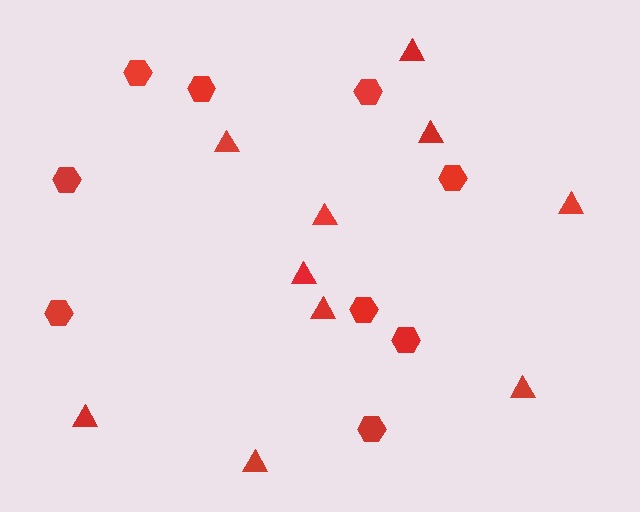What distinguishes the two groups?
There are 2 groups: one group of hexagons (9) and one group of triangles (10).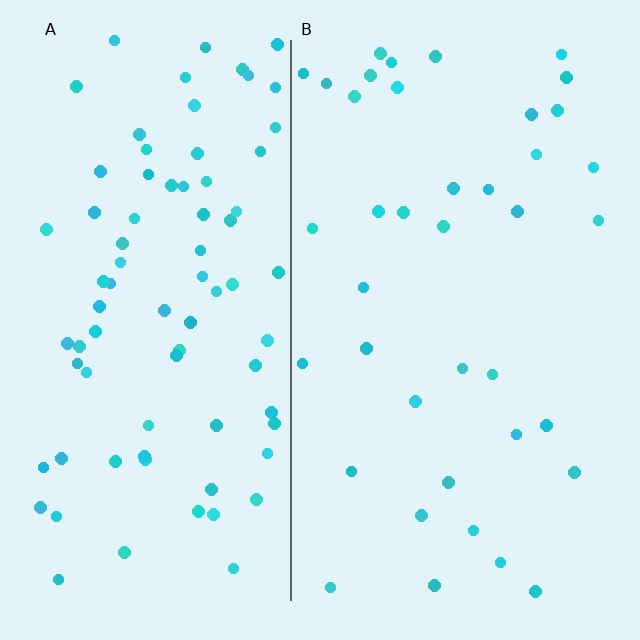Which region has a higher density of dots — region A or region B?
A (the left).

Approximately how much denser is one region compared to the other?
Approximately 2.1× — region A over region B.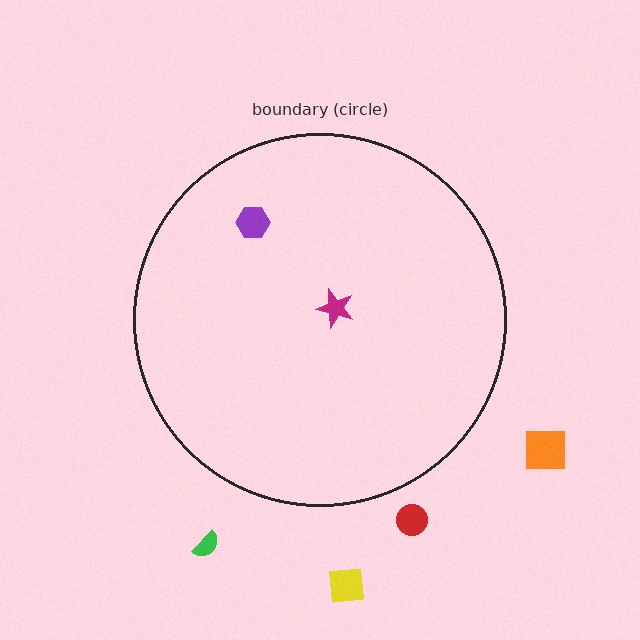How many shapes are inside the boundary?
2 inside, 4 outside.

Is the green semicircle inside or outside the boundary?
Outside.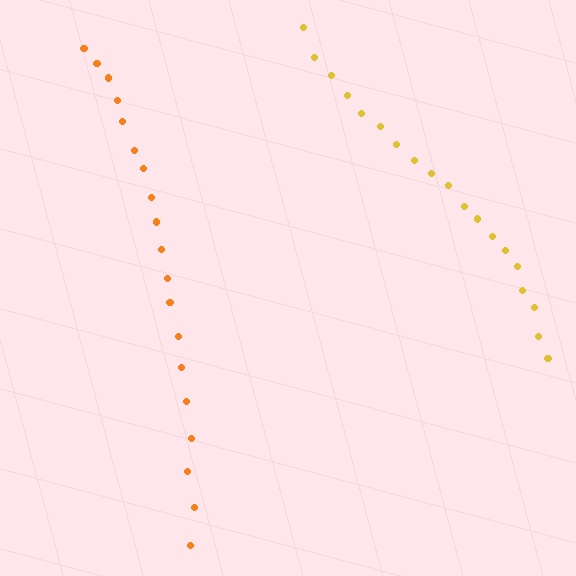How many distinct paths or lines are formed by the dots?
There are 2 distinct paths.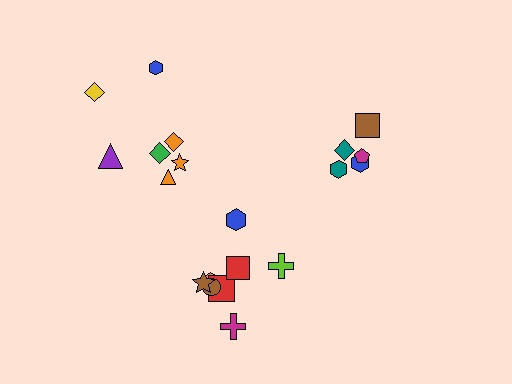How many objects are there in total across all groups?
There are 20 objects.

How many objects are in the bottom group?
There are 8 objects.